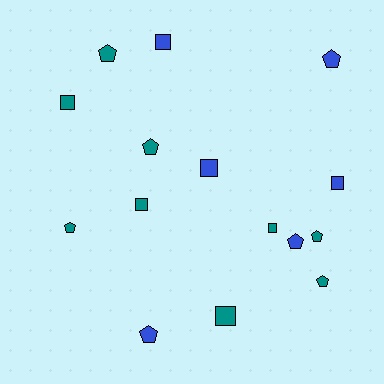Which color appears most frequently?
Teal, with 9 objects.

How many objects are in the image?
There are 15 objects.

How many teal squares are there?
There are 4 teal squares.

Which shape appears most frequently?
Pentagon, with 8 objects.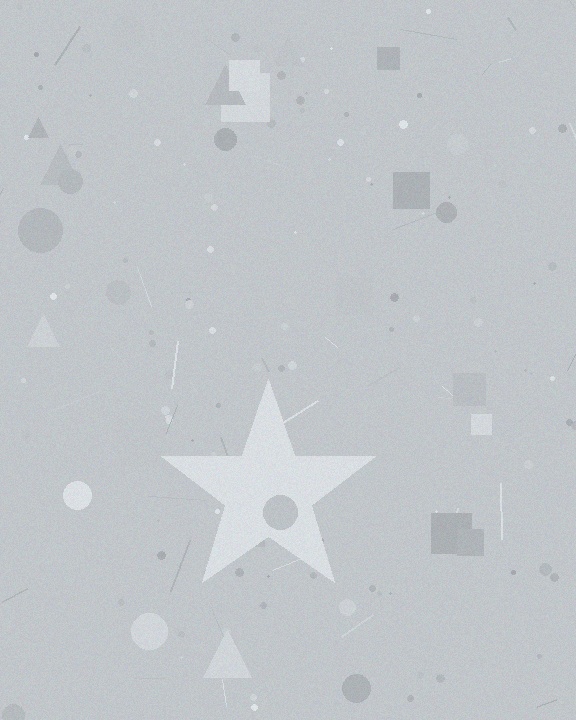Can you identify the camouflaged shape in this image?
The camouflaged shape is a star.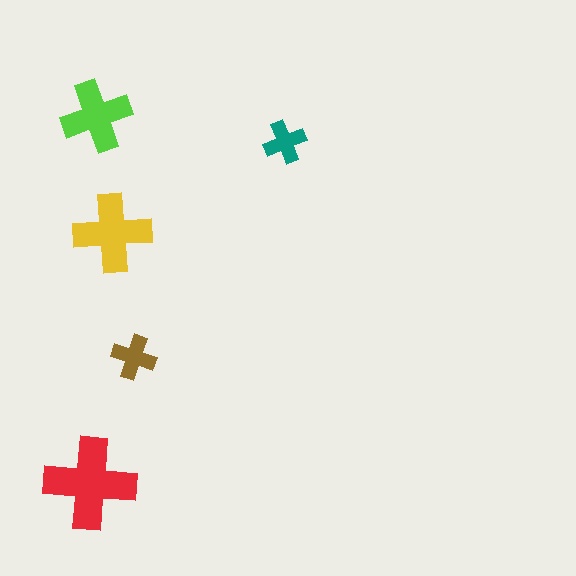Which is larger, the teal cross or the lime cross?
The lime one.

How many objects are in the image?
There are 5 objects in the image.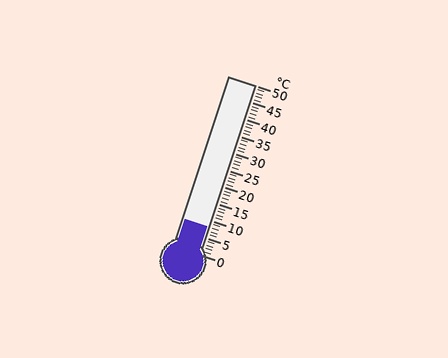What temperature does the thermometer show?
The thermometer shows approximately 8°C.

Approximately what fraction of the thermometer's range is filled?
The thermometer is filled to approximately 15% of its range.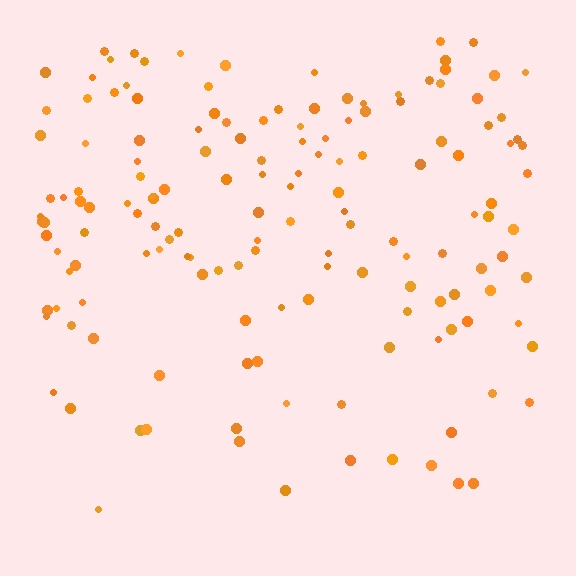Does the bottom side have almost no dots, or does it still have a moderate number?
Still a moderate number, just noticeably fewer than the top.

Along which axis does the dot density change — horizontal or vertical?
Vertical.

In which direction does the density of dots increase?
From bottom to top, with the top side densest.